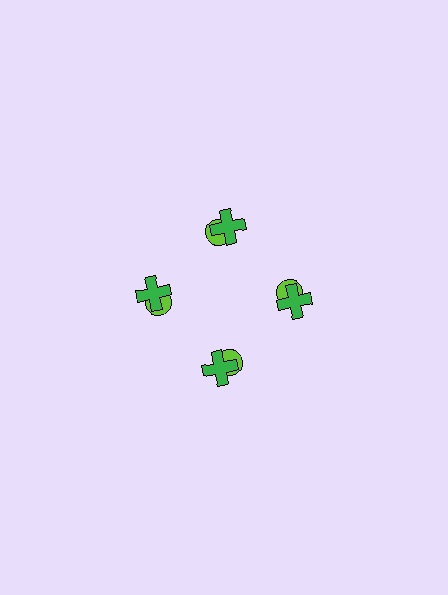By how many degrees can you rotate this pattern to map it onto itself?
The pattern maps onto itself every 90 degrees of rotation.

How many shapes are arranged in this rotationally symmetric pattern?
There are 8 shapes, arranged in 4 groups of 2.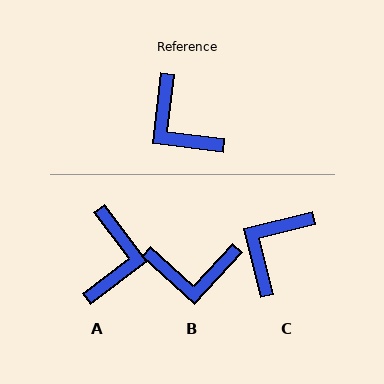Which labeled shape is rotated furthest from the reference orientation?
A, about 134 degrees away.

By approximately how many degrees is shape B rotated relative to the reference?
Approximately 54 degrees counter-clockwise.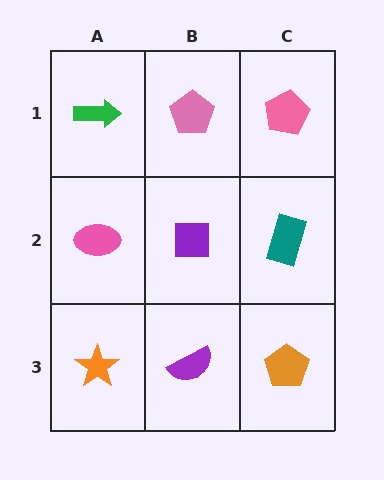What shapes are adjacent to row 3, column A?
A pink ellipse (row 2, column A), a purple semicircle (row 3, column B).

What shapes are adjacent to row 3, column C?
A teal rectangle (row 2, column C), a purple semicircle (row 3, column B).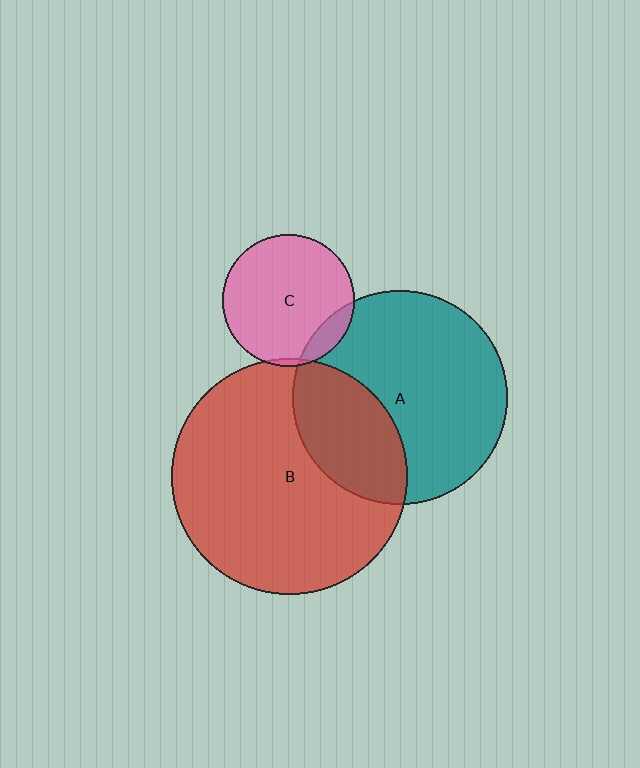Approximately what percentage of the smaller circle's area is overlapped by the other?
Approximately 30%.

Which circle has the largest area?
Circle B (red).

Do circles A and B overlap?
Yes.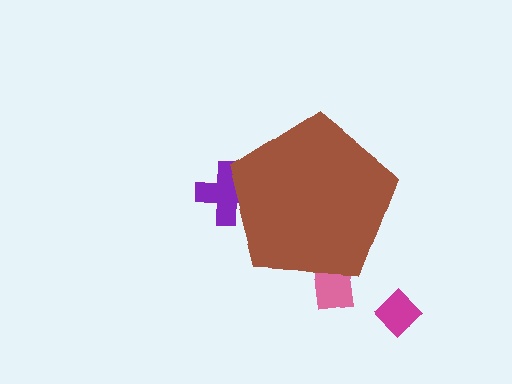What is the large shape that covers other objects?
A brown pentagon.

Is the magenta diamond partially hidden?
No, the magenta diamond is fully visible.